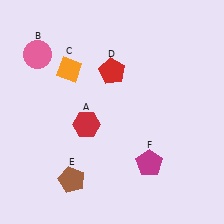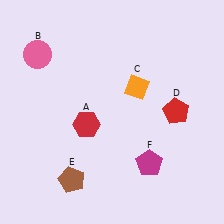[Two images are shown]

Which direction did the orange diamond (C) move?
The orange diamond (C) moved right.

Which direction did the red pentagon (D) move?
The red pentagon (D) moved right.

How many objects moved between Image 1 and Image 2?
2 objects moved between the two images.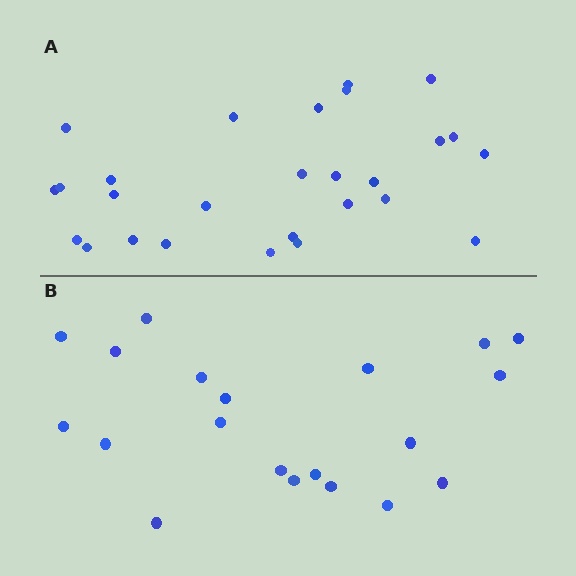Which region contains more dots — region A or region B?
Region A (the top region) has more dots.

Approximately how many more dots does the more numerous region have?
Region A has roughly 8 or so more dots than region B.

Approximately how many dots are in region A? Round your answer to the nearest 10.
About 30 dots. (The exact count is 27, which rounds to 30.)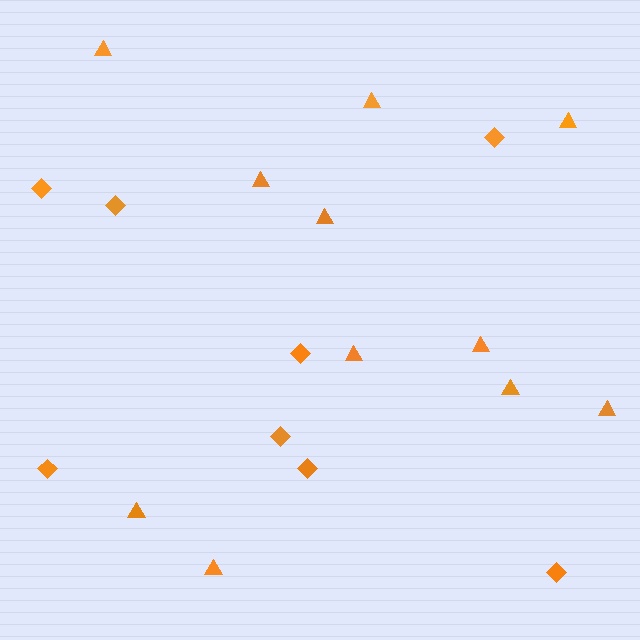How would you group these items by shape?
There are 2 groups: one group of triangles (11) and one group of diamonds (8).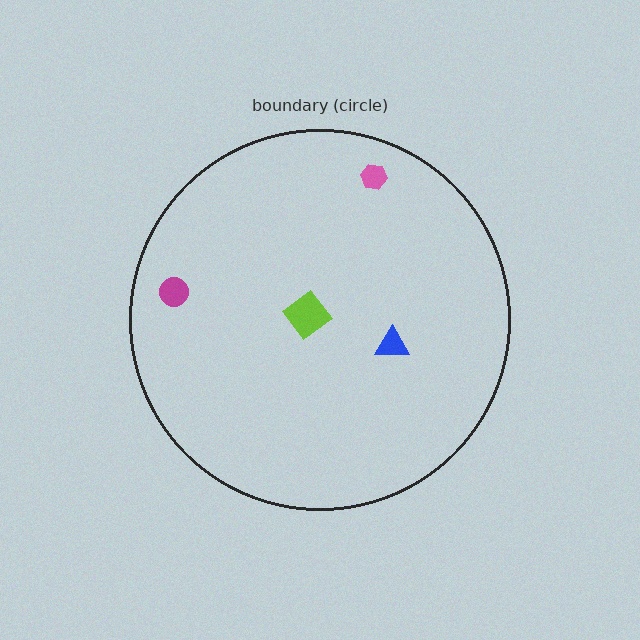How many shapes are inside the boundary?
4 inside, 0 outside.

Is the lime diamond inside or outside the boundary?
Inside.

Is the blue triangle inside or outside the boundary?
Inside.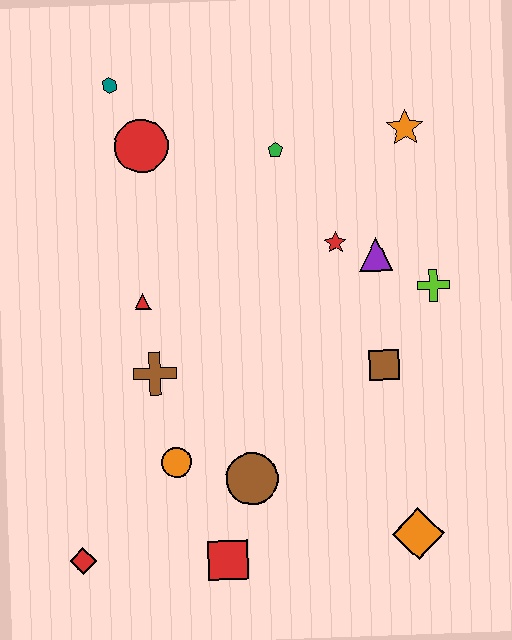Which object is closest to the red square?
The brown circle is closest to the red square.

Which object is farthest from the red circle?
The orange diamond is farthest from the red circle.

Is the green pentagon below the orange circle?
No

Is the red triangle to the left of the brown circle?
Yes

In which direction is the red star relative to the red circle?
The red star is to the right of the red circle.